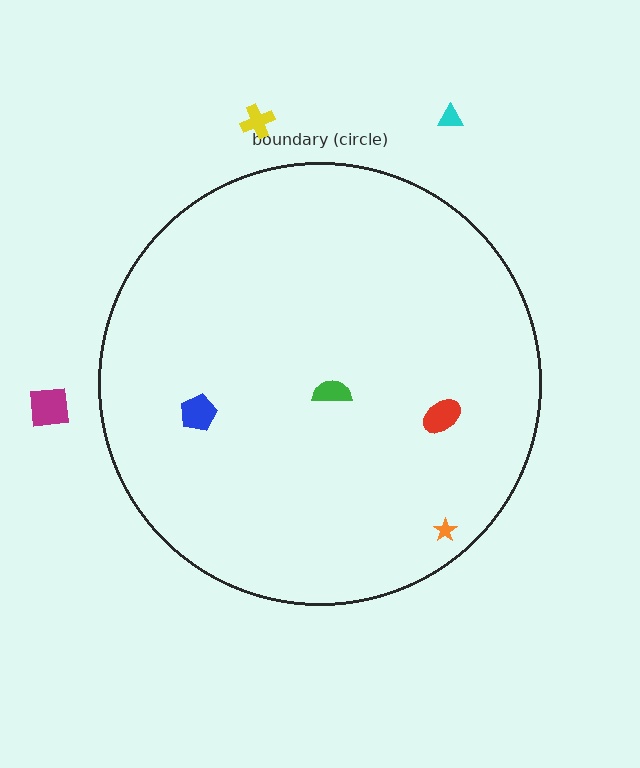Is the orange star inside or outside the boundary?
Inside.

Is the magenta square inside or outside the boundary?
Outside.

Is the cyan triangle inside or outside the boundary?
Outside.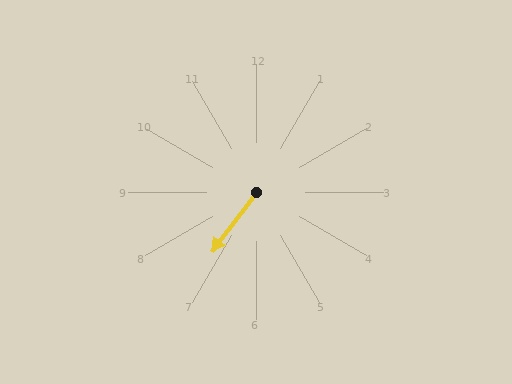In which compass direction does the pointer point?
Southwest.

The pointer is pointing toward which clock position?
Roughly 7 o'clock.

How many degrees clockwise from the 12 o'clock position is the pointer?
Approximately 216 degrees.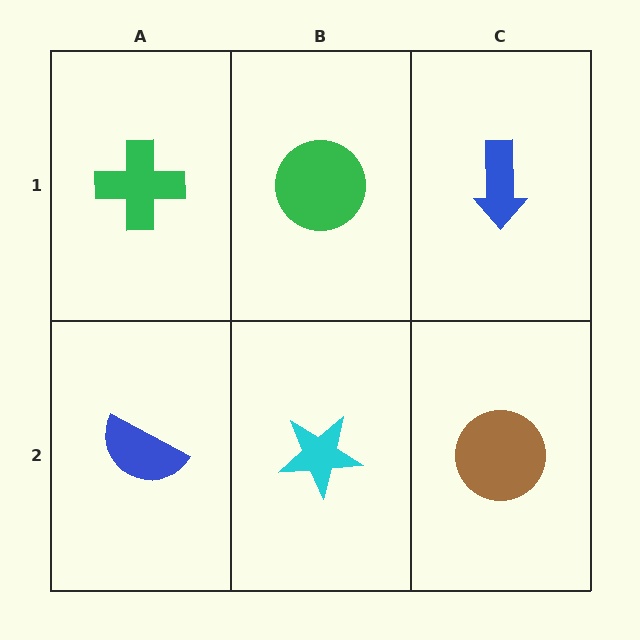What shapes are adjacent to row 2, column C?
A blue arrow (row 1, column C), a cyan star (row 2, column B).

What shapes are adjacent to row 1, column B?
A cyan star (row 2, column B), a green cross (row 1, column A), a blue arrow (row 1, column C).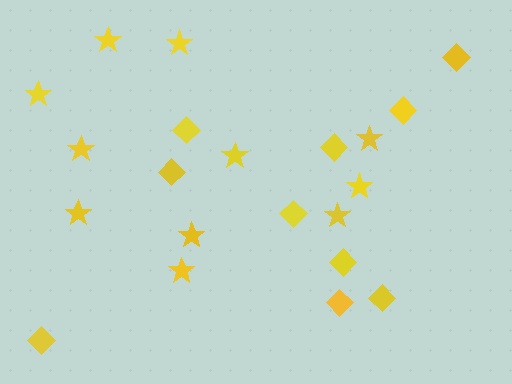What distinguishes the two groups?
There are 2 groups: one group of stars (11) and one group of diamonds (10).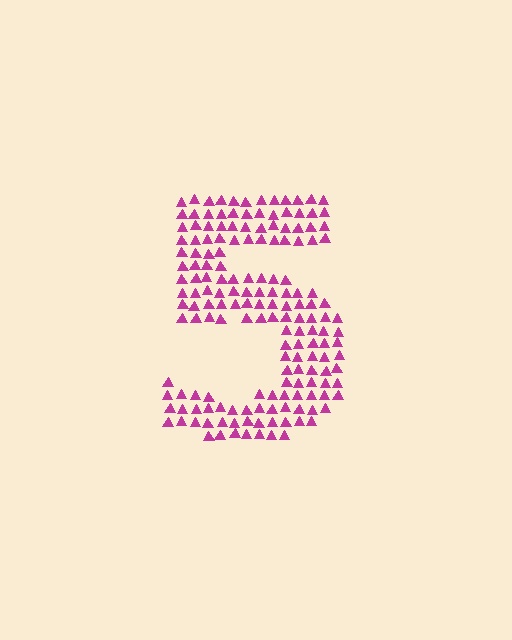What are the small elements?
The small elements are triangles.